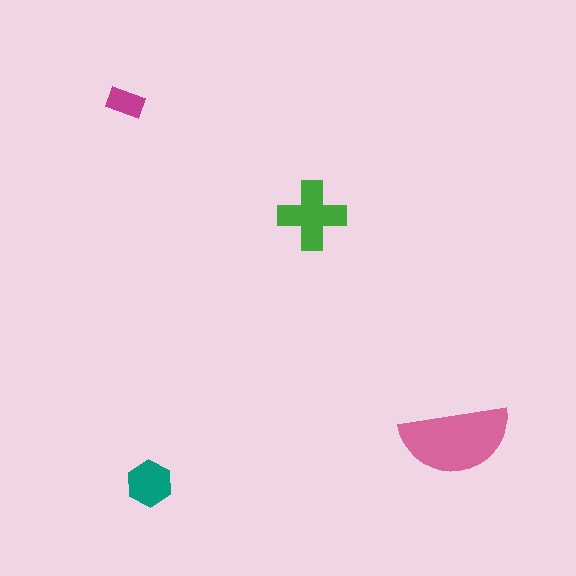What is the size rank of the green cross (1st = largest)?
2nd.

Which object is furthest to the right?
The pink semicircle is rightmost.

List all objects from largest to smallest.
The pink semicircle, the green cross, the teal hexagon, the magenta rectangle.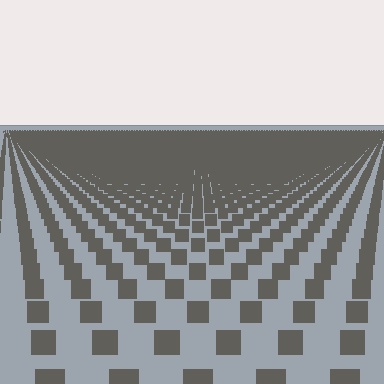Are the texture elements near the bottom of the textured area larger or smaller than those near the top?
Larger. Near the bottom, elements are closer to the viewer and appear at a bigger on-screen size.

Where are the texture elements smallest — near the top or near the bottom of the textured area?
Near the top.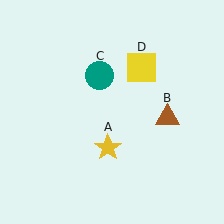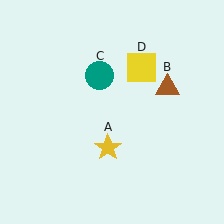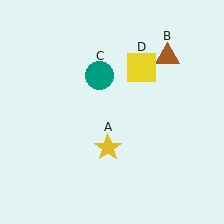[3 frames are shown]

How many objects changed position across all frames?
1 object changed position: brown triangle (object B).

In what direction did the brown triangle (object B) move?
The brown triangle (object B) moved up.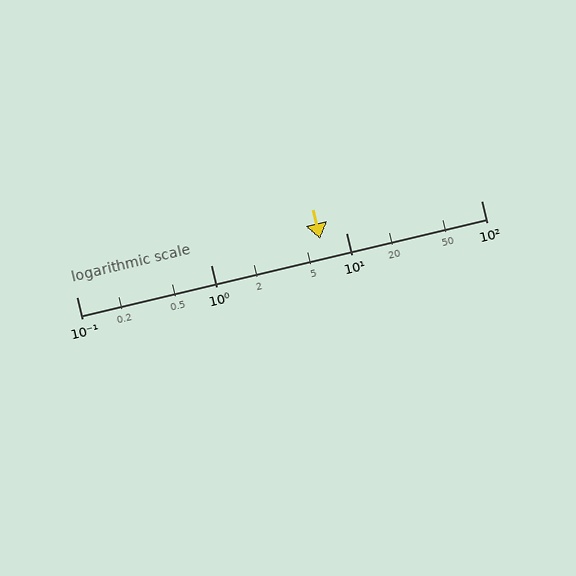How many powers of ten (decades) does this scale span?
The scale spans 3 decades, from 0.1 to 100.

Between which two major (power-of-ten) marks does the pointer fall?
The pointer is between 1 and 10.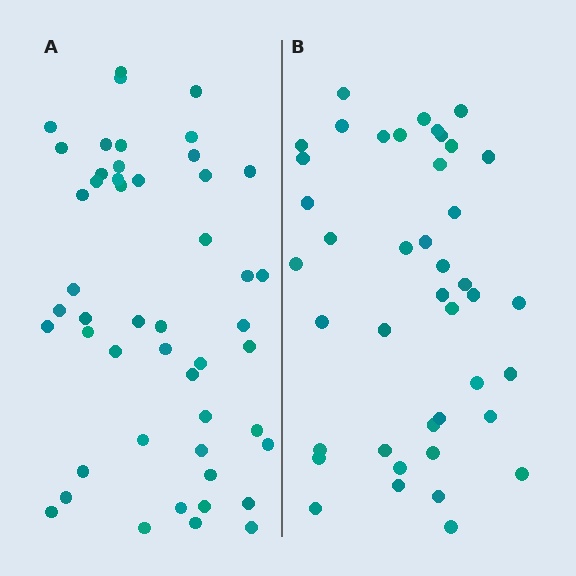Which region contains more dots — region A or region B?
Region A (the left region) has more dots.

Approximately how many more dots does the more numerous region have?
Region A has roughly 8 or so more dots than region B.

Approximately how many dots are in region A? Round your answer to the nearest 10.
About 50 dots. (The exact count is 49, which rounds to 50.)